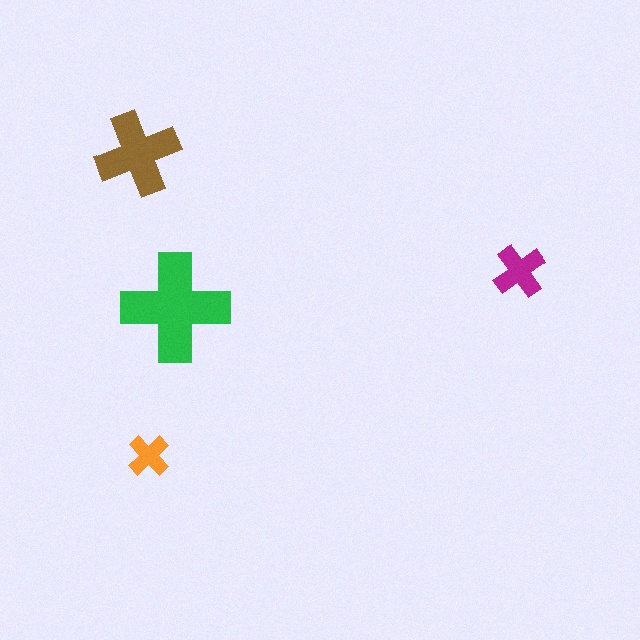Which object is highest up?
The brown cross is topmost.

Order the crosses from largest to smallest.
the green one, the brown one, the magenta one, the orange one.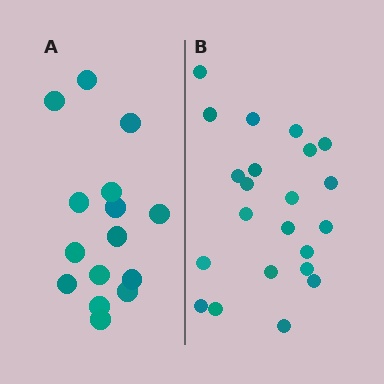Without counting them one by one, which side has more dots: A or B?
Region B (the right region) has more dots.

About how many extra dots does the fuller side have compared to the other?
Region B has roughly 8 or so more dots than region A.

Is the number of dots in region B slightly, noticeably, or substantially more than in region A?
Region B has substantially more. The ratio is roughly 1.5 to 1.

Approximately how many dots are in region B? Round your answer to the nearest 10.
About 20 dots. (The exact count is 22, which rounds to 20.)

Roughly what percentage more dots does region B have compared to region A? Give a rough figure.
About 45% more.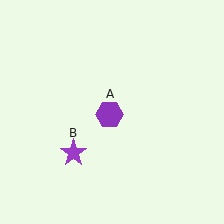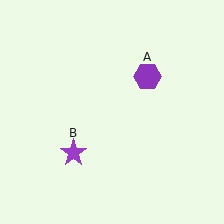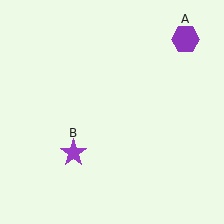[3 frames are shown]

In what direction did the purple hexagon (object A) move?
The purple hexagon (object A) moved up and to the right.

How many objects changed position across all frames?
1 object changed position: purple hexagon (object A).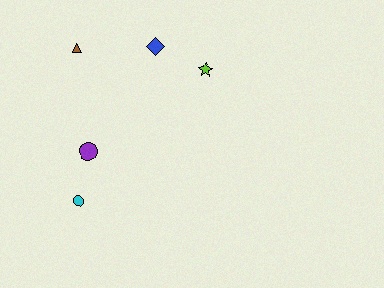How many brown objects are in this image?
There is 1 brown object.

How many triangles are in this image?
There is 1 triangle.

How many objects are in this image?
There are 5 objects.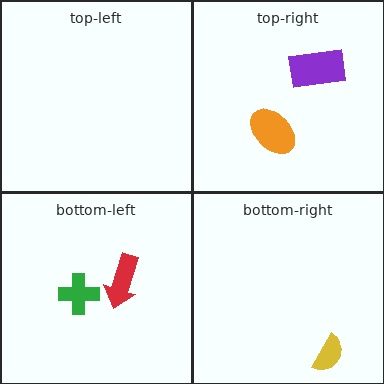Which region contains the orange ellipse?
The top-right region.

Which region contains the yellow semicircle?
The bottom-right region.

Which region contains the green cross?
The bottom-left region.